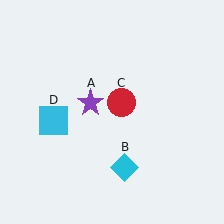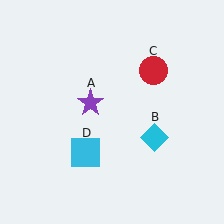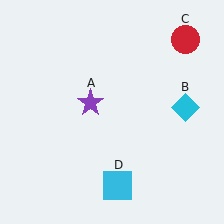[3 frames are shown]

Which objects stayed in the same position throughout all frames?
Purple star (object A) remained stationary.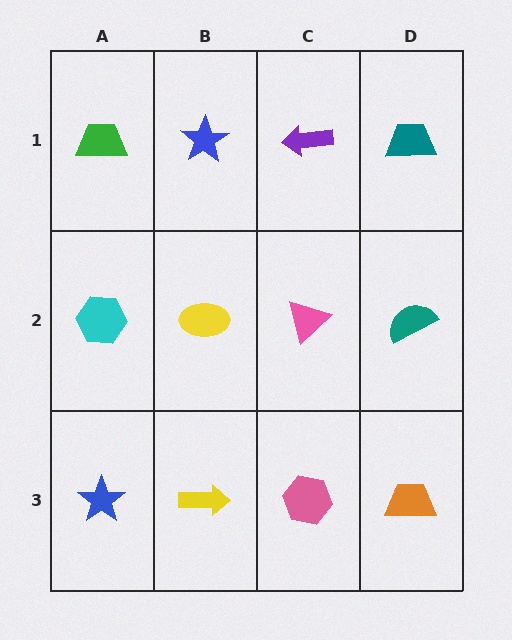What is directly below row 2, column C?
A pink hexagon.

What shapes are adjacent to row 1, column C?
A pink triangle (row 2, column C), a blue star (row 1, column B), a teal trapezoid (row 1, column D).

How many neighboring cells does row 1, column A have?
2.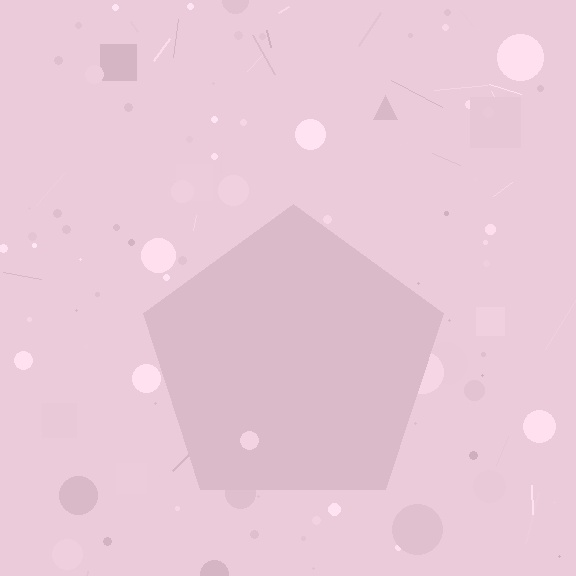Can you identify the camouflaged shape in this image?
The camouflaged shape is a pentagon.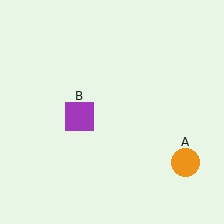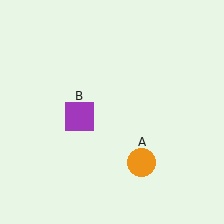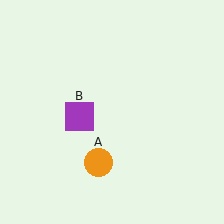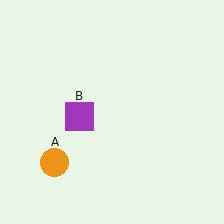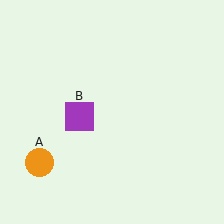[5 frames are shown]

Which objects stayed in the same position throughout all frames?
Purple square (object B) remained stationary.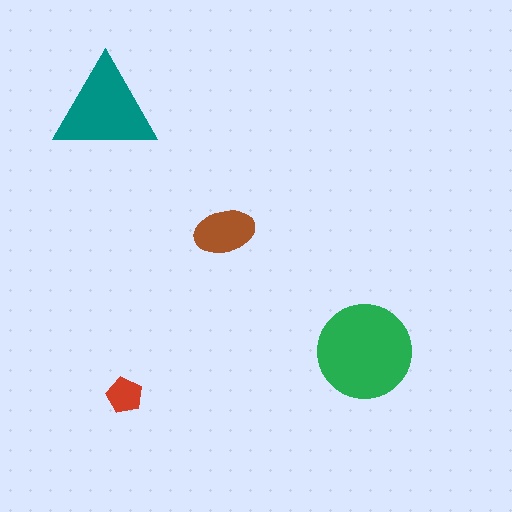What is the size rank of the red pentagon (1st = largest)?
4th.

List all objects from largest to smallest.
The green circle, the teal triangle, the brown ellipse, the red pentagon.